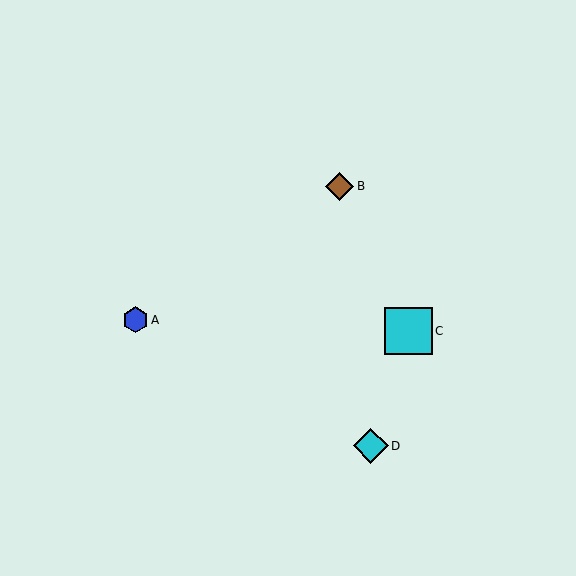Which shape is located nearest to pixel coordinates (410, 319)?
The cyan square (labeled C) at (408, 331) is nearest to that location.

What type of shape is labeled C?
Shape C is a cyan square.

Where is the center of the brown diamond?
The center of the brown diamond is at (340, 186).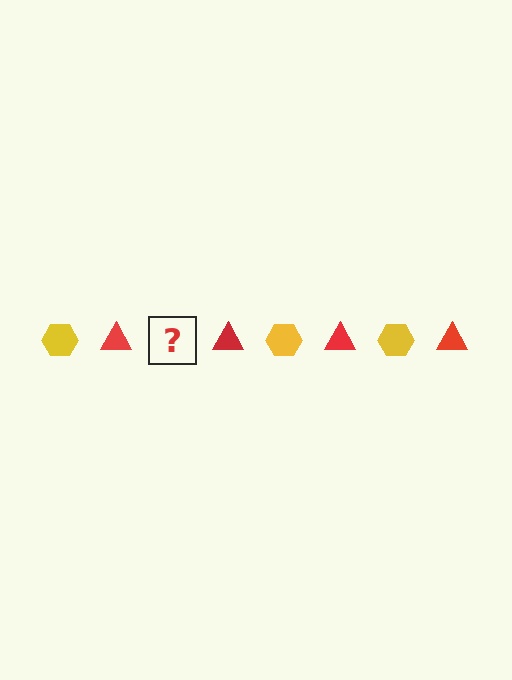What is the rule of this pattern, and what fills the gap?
The rule is that the pattern alternates between yellow hexagon and red triangle. The gap should be filled with a yellow hexagon.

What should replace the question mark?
The question mark should be replaced with a yellow hexagon.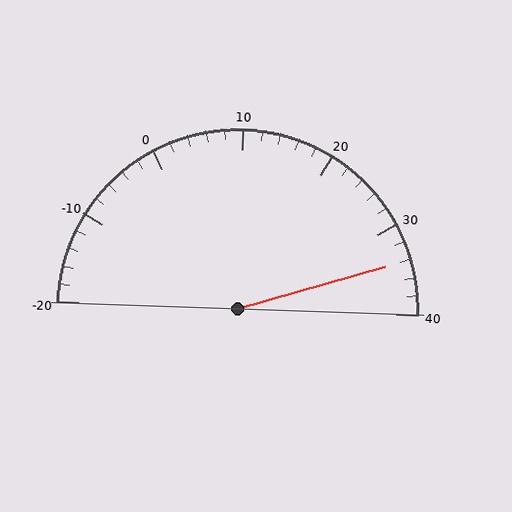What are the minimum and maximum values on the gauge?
The gauge ranges from -20 to 40.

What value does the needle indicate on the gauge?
The needle indicates approximately 34.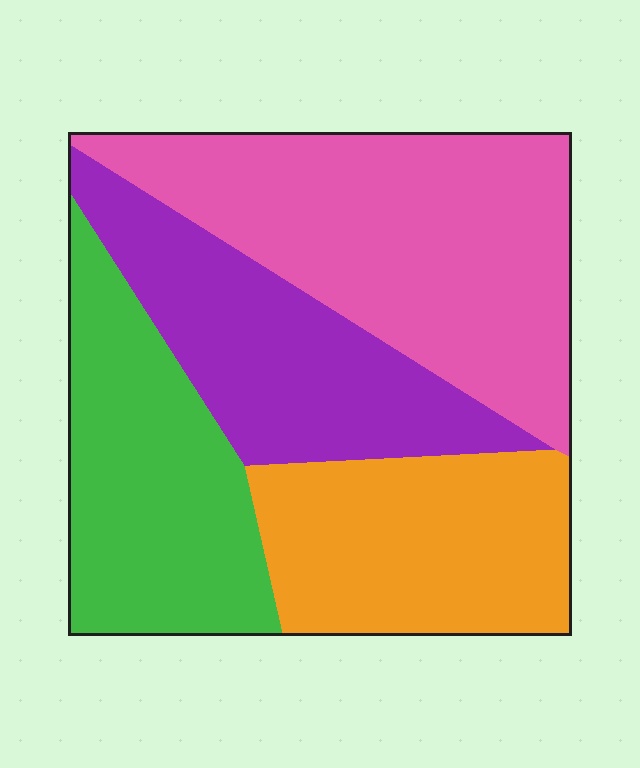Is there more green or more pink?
Pink.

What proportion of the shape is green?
Green covers about 25% of the shape.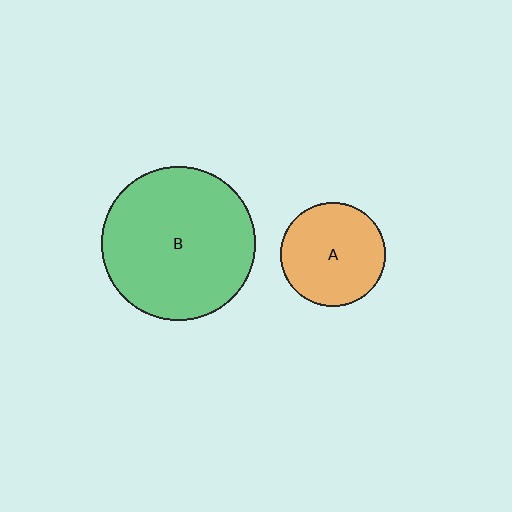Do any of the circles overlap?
No, none of the circles overlap.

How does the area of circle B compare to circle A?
Approximately 2.2 times.